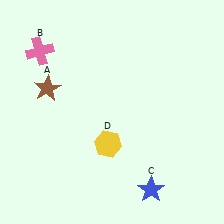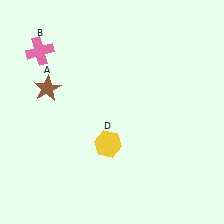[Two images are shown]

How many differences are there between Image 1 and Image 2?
There is 1 difference between the two images.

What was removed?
The blue star (C) was removed in Image 2.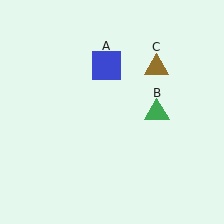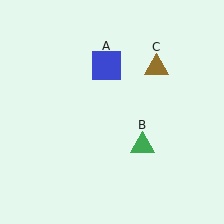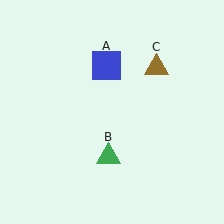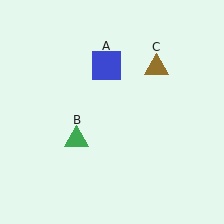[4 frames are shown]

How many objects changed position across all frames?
1 object changed position: green triangle (object B).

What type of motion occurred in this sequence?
The green triangle (object B) rotated clockwise around the center of the scene.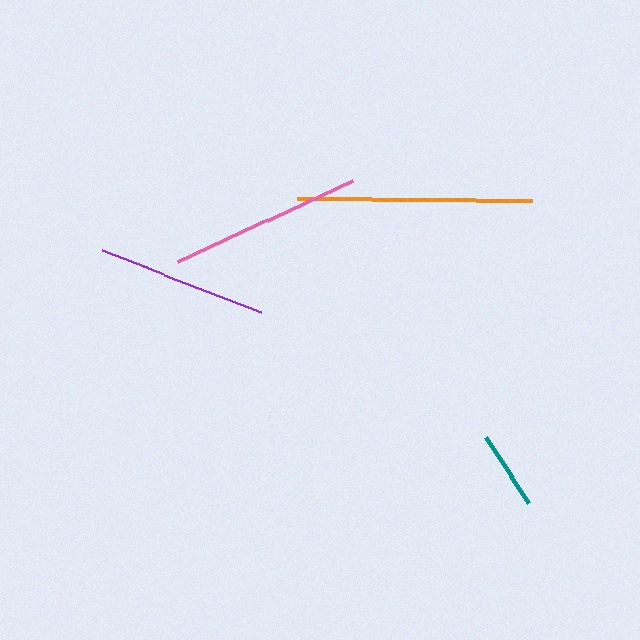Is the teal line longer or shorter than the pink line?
The pink line is longer than the teal line.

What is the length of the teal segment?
The teal segment is approximately 79 pixels long.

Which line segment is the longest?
The orange line is the longest at approximately 234 pixels.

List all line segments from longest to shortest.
From longest to shortest: orange, pink, purple, teal.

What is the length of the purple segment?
The purple segment is approximately 171 pixels long.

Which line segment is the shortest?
The teal line is the shortest at approximately 79 pixels.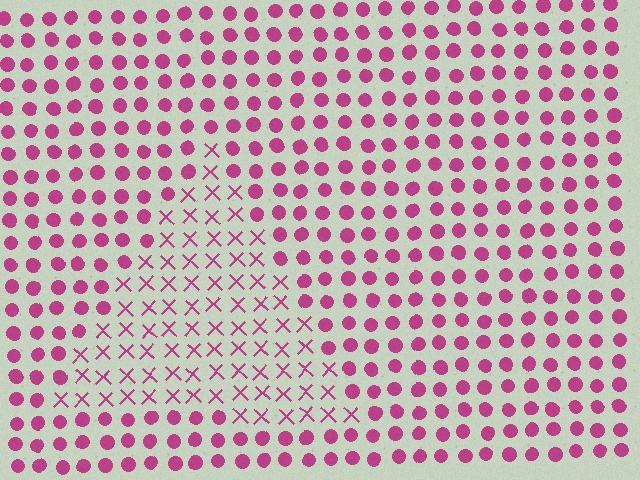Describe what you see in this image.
The image is filled with small magenta elements arranged in a uniform grid. A triangle-shaped region contains X marks, while the surrounding area contains circles. The boundary is defined purely by the change in element shape.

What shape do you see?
I see a triangle.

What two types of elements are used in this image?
The image uses X marks inside the triangle region and circles outside it.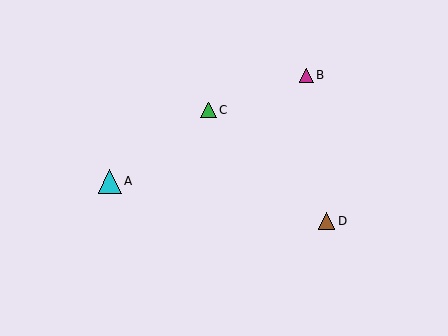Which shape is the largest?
The cyan triangle (labeled A) is the largest.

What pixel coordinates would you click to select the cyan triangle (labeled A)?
Click at (110, 181) to select the cyan triangle A.